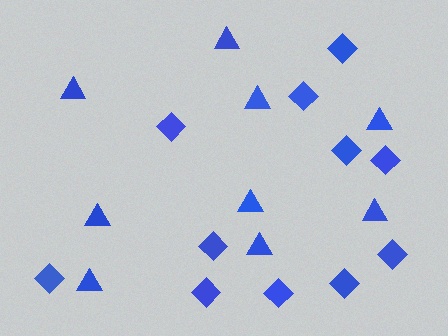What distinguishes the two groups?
There are 2 groups: one group of triangles (9) and one group of diamonds (11).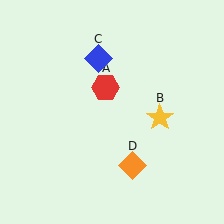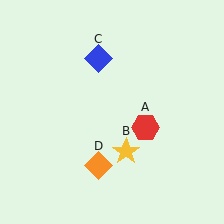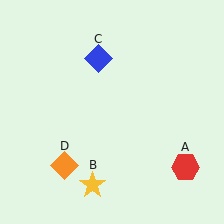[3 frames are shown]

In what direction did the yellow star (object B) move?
The yellow star (object B) moved down and to the left.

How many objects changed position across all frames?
3 objects changed position: red hexagon (object A), yellow star (object B), orange diamond (object D).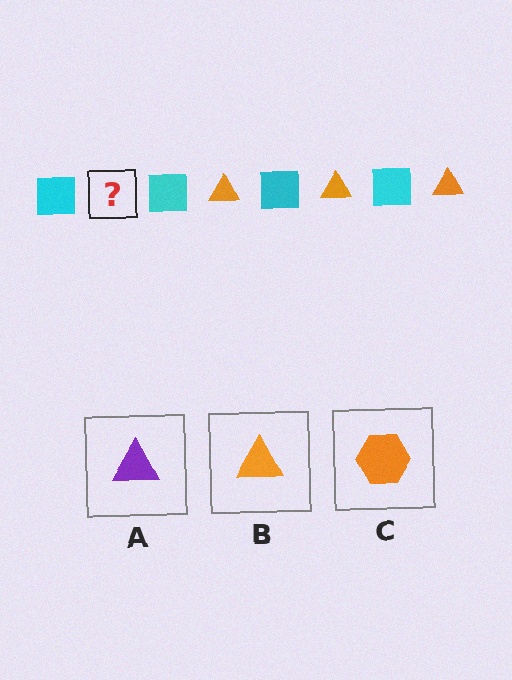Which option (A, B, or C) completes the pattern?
B.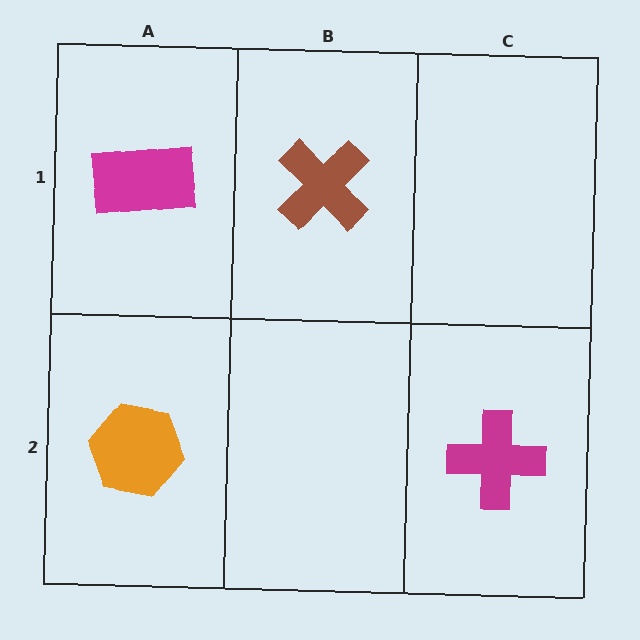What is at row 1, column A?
A magenta rectangle.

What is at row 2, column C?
A magenta cross.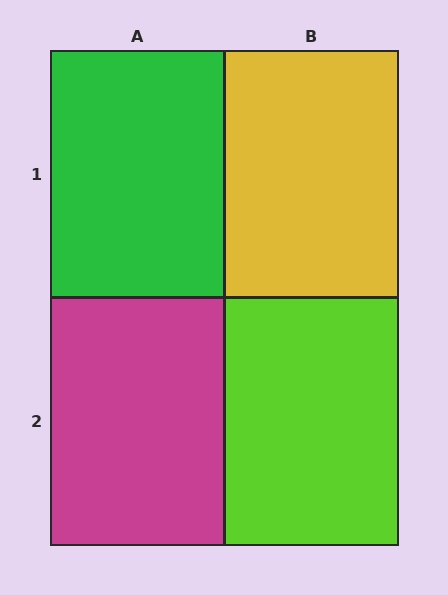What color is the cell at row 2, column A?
Magenta.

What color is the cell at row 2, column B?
Lime.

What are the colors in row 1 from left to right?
Green, yellow.